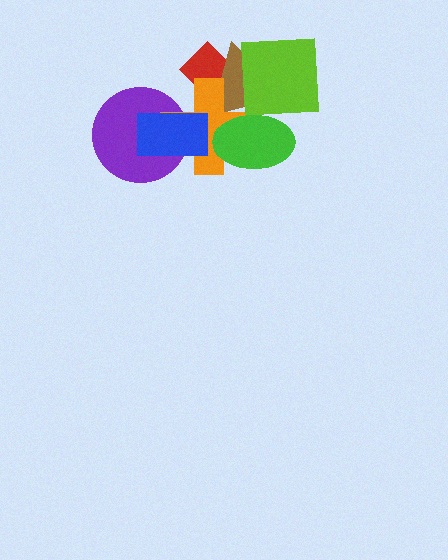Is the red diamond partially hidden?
Yes, it is partially covered by another shape.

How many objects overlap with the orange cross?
5 objects overlap with the orange cross.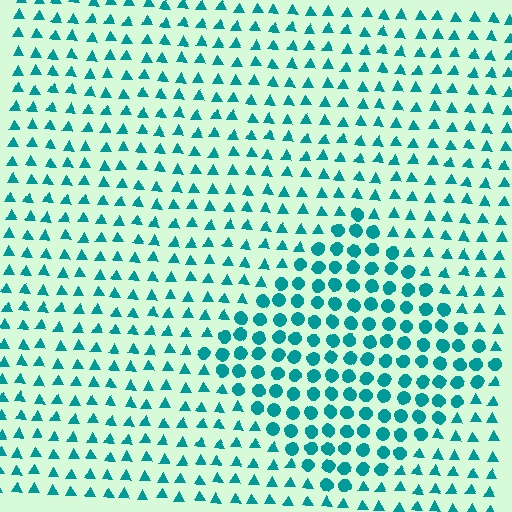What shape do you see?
I see a diamond.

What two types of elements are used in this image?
The image uses circles inside the diamond region and triangles outside it.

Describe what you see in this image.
The image is filled with small teal elements arranged in a uniform grid. A diamond-shaped region contains circles, while the surrounding area contains triangles. The boundary is defined purely by the change in element shape.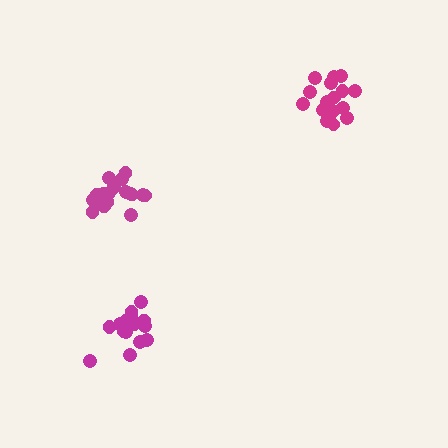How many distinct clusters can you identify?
There are 3 distinct clusters.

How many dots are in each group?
Group 1: 17 dots, Group 2: 18 dots, Group 3: 15 dots (50 total).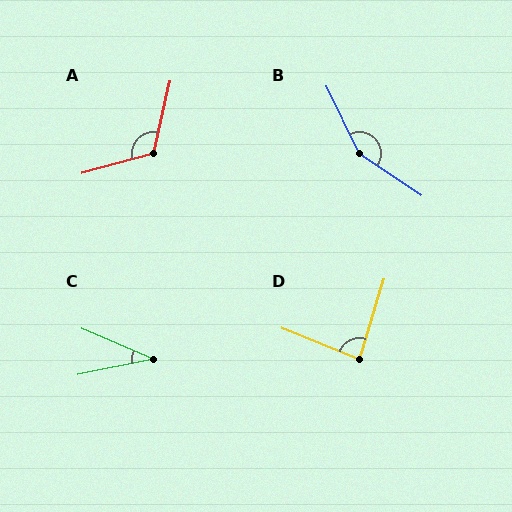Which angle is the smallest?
C, at approximately 34 degrees.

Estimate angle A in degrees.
Approximately 118 degrees.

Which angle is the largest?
B, at approximately 150 degrees.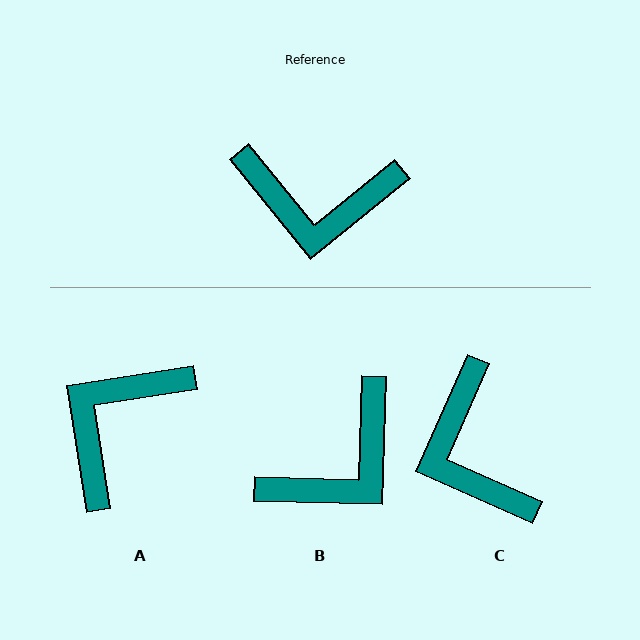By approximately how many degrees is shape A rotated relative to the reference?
Approximately 120 degrees clockwise.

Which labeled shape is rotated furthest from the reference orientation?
A, about 120 degrees away.